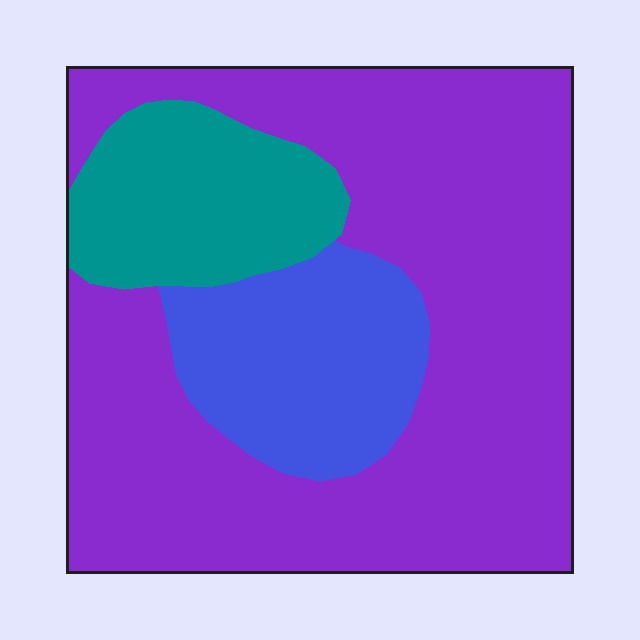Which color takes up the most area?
Purple, at roughly 65%.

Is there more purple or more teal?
Purple.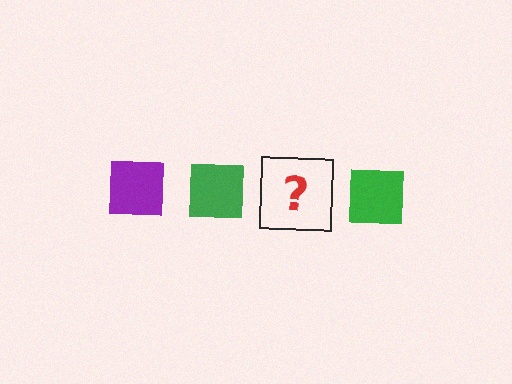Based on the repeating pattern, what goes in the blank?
The blank should be a purple square.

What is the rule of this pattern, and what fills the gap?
The rule is that the pattern cycles through purple, green squares. The gap should be filled with a purple square.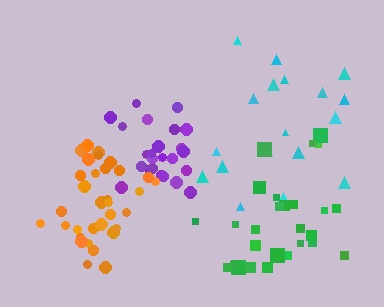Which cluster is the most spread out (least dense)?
Cyan.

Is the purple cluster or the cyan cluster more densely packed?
Purple.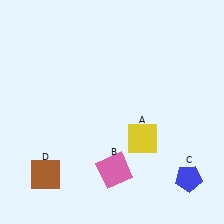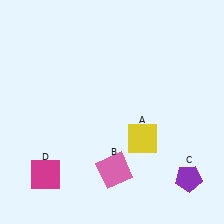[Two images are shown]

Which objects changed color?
C changed from blue to purple. D changed from brown to magenta.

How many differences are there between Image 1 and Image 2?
There are 2 differences between the two images.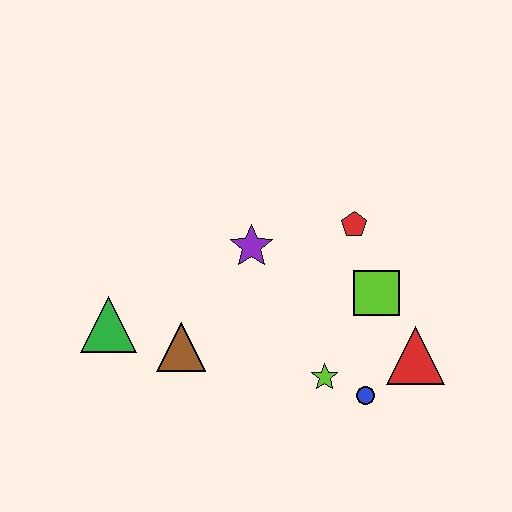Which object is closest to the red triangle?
The blue circle is closest to the red triangle.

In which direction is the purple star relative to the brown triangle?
The purple star is above the brown triangle.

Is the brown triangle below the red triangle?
No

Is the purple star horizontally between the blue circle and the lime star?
No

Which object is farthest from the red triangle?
The green triangle is farthest from the red triangle.